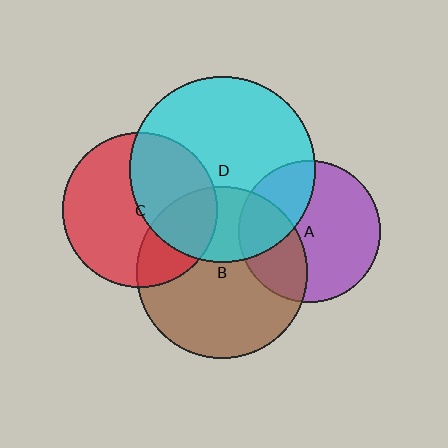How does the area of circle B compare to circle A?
Approximately 1.5 times.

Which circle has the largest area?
Circle D (cyan).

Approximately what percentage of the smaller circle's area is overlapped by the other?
Approximately 35%.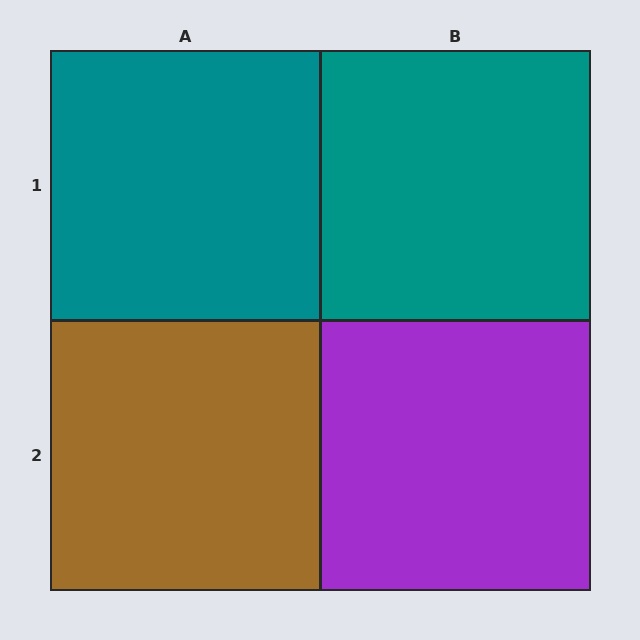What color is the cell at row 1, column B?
Teal.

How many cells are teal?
2 cells are teal.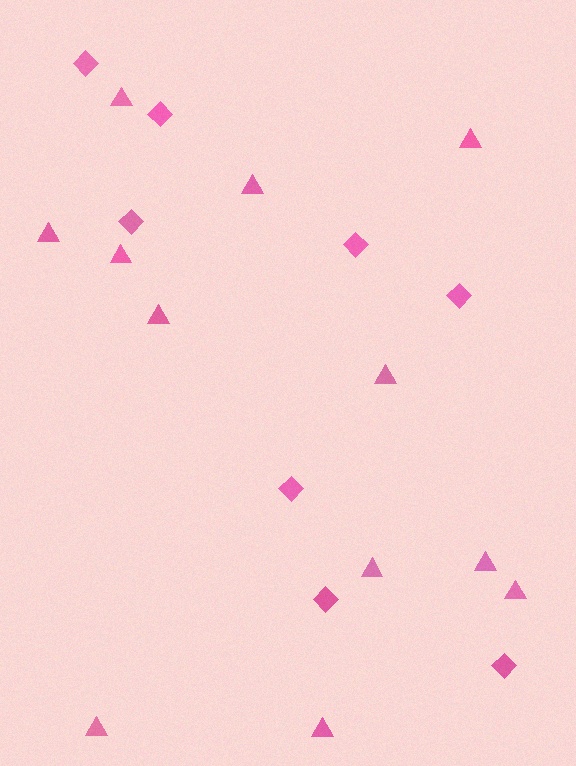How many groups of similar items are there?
There are 2 groups: one group of triangles (12) and one group of diamonds (8).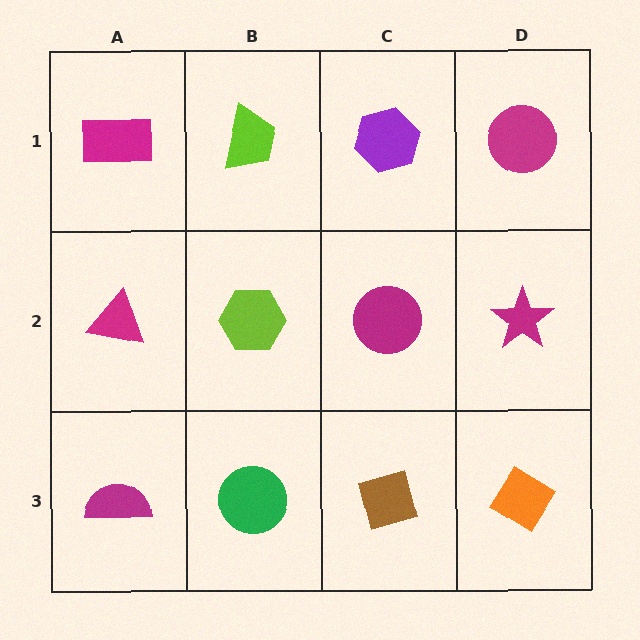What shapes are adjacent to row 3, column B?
A lime hexagon (row 2, column B), a magenta semicircle (row 3, column A), a brown square (row 3, column C).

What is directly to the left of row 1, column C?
A lime trapezoid.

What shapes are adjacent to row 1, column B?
A lime hexagon (row 2, column B), a magenta rectangle (row 1, column A), a purple hexagon (row 1, column C).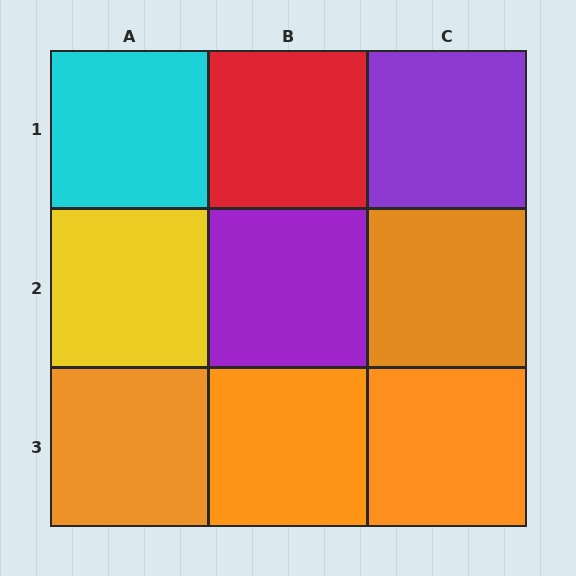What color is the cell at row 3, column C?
Orange.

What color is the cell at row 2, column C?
Orange.